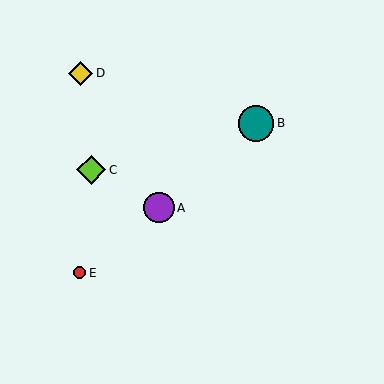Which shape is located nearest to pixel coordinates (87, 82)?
The yellow diamond (labeled D) at (81, 73) is nearest to that location.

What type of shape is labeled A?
Shape A is a purple circle.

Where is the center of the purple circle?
The center of the purple circle is at (159, 208).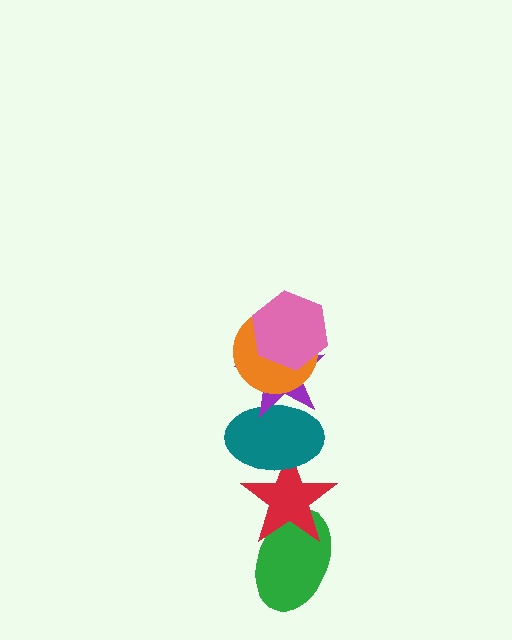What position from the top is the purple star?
The purple star is 3rd from the top.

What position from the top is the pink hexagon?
The pink hexagon is 1st from the top.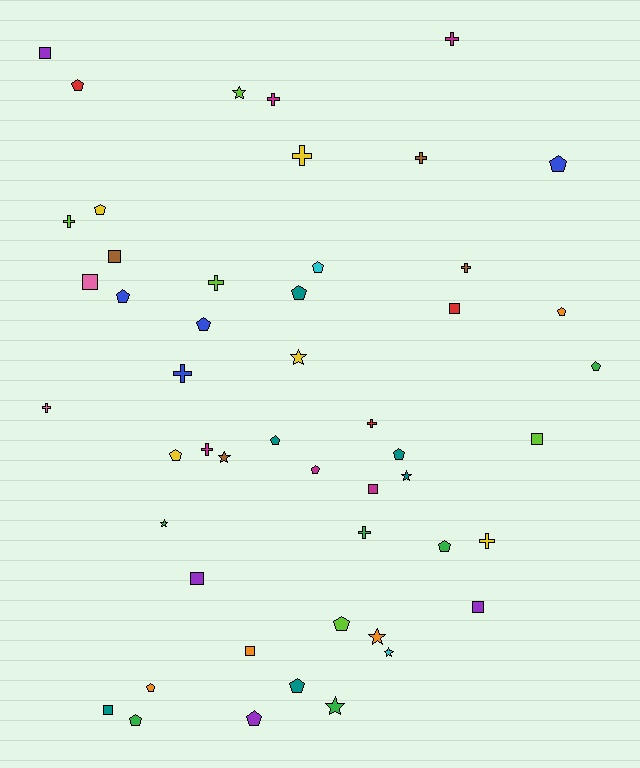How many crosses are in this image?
There are 13 crosses.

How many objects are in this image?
There are 50 objects.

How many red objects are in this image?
There are 3 red objects.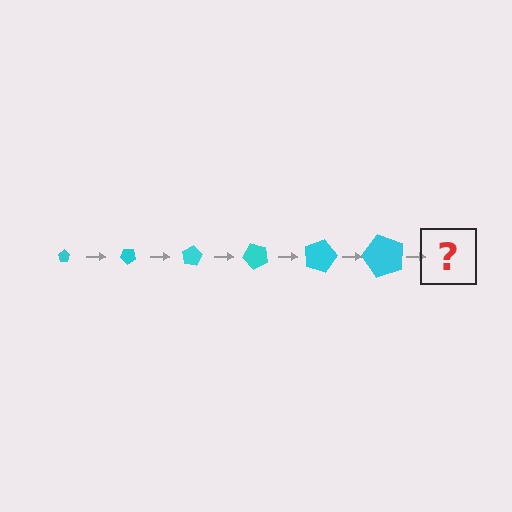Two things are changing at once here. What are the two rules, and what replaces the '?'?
The two rules are that the pentagon grows larger each step and it rotates 40 degrees each step. The '?' should be a pentagon, larger than the previous one and rotated 240 degrees from the start.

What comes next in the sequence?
The next element should be a pentagon, larger than the previous one and rotated 240 degrees from the start.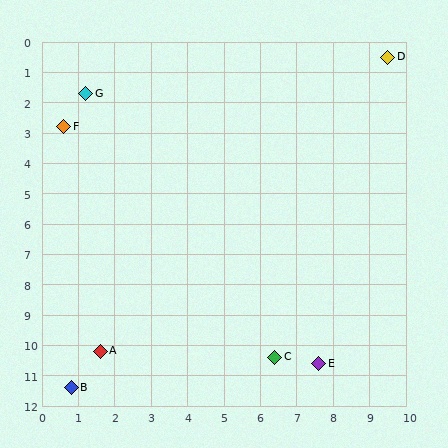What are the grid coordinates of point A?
Point A is at approximately (1.6, 10.2).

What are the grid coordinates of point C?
Point C is at approximately (6.4, 10.4).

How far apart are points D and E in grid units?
Points D and E are about 10.3 grid units apart.